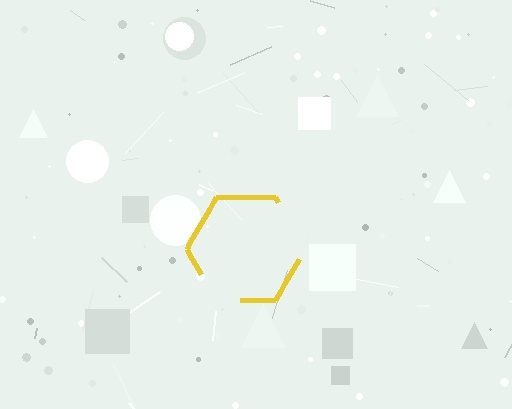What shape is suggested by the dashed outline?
The dashed outline suggests a hexagon.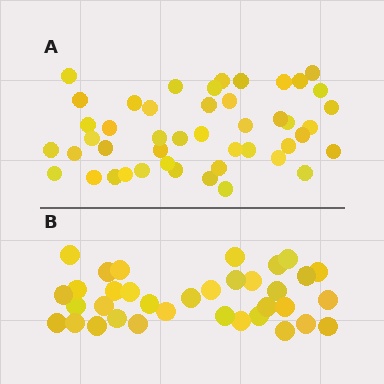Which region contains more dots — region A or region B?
Region A (the top region) has more dots.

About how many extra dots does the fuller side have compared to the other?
Region A has roughly 12 or so more dots than region B.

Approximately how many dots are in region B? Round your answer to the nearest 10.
About 40 dots. (The exact count is 35, which rounds to 40.)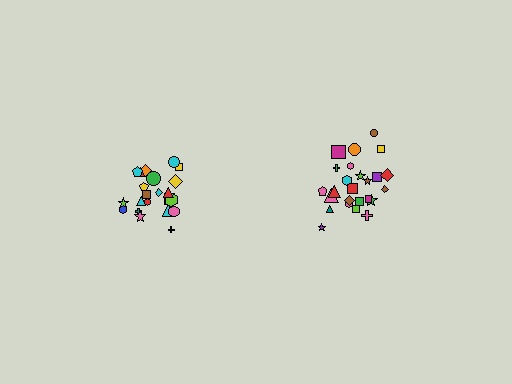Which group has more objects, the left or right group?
The right group.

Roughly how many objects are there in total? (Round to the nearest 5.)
Roughly 45 objects in total.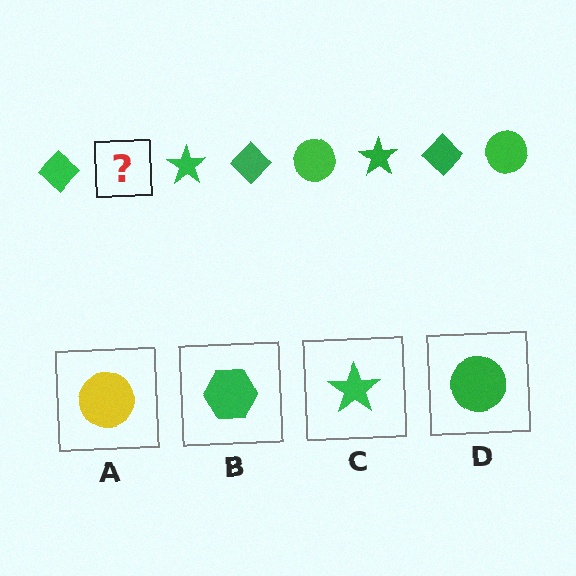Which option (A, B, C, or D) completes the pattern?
D.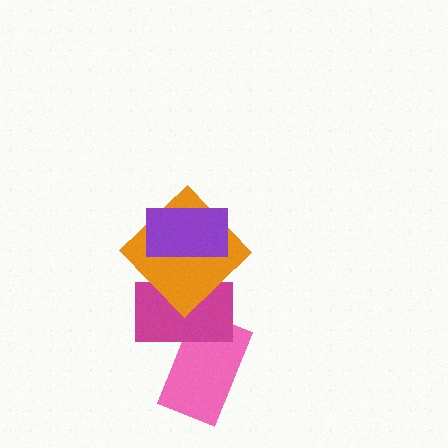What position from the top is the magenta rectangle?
The magenta rectangle is 3rd from the top.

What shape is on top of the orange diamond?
The purple rectangle is on top of the orange diamond.